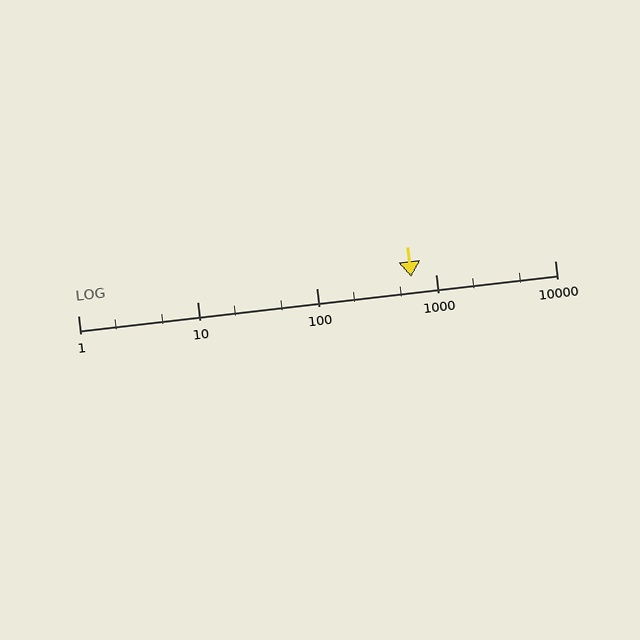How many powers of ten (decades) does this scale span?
The scale spans 4 decades, from 1 to 10000.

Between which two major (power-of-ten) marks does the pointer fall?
The pointer is between 100 and 1000.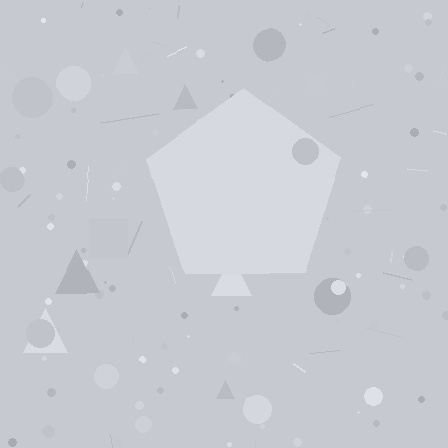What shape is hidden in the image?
A pentagon is hidden in the image.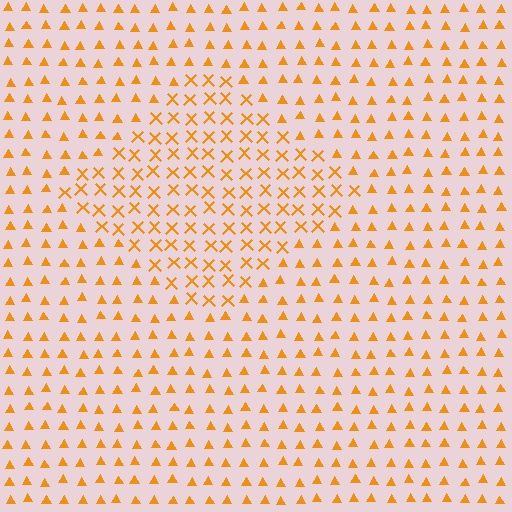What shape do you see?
I see a diamond.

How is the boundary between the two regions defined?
The boundary is defined by a change in element shape: X marks inside vs. triangles outside. All elements share the same color and spacing.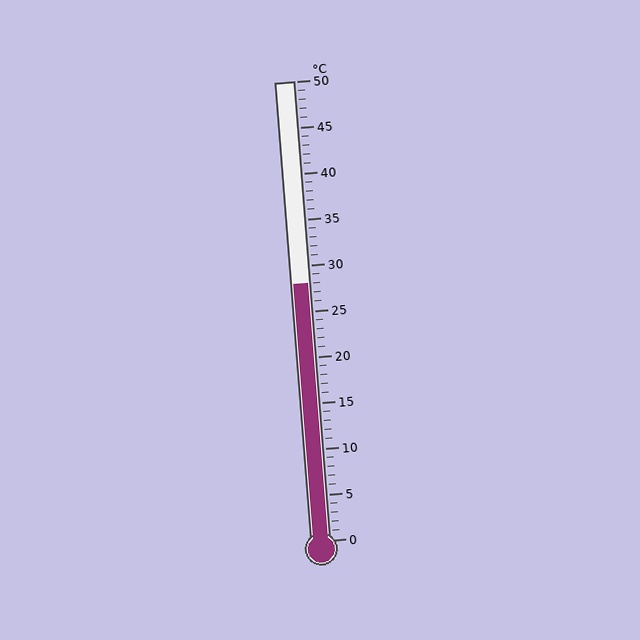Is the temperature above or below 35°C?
The temperature is below 35°C.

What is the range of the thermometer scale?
The thermometer scale ranges from 0°C to 50°C.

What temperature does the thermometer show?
The thermometer shows approximately 28°C.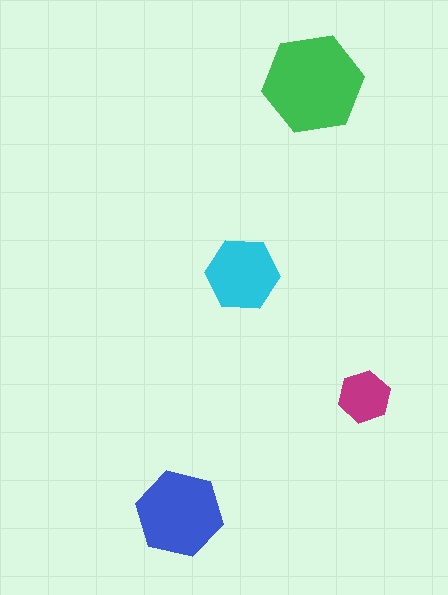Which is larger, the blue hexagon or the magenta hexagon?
The blue one.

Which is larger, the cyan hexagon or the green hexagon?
The green one.